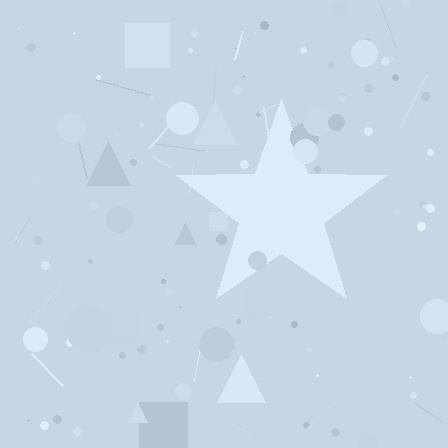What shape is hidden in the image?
A star is hidden in the image.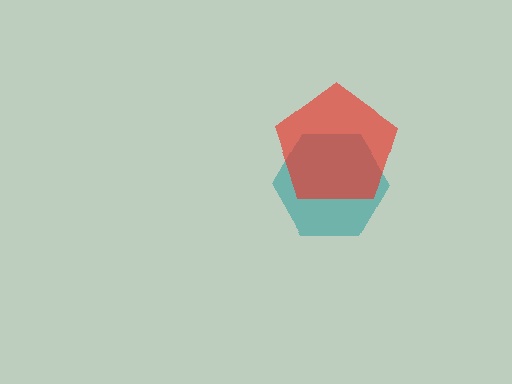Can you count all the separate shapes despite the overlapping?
Yes, there are 2 separate shapes.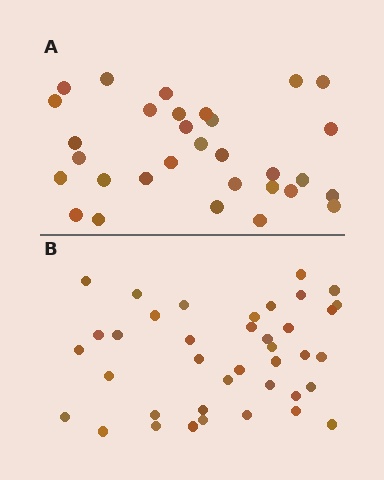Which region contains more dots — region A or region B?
Region B (the bottom region) has more dots.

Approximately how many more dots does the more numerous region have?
Region B has roughly 8 or so more dots than region A.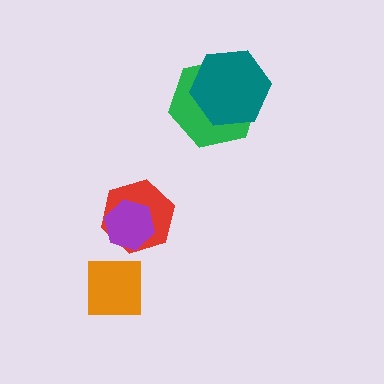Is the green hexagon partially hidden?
Yes, it is partially covered by another shape.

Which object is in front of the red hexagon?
The purple hexagon is in front of the red hexagon.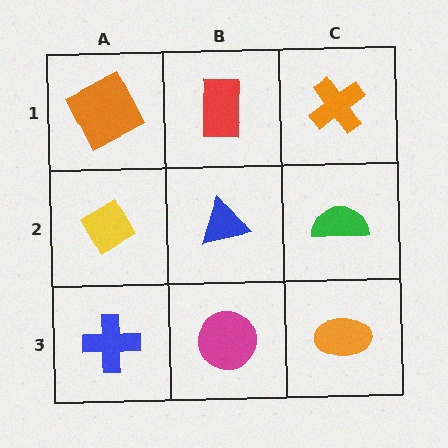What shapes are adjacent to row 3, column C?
A green semicircle (row 2, column C), a magenta circle (row 3, column B).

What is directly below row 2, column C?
An orange ellipse.